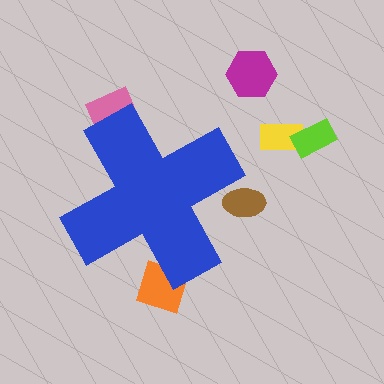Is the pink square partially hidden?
Yes, the pink square is partially hidden behind the blue cross.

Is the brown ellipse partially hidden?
Yes, the brown ellipse is partially hidden behind the blue cross.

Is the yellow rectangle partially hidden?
No, the yellow rectangle is fully visible.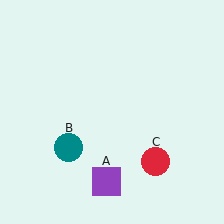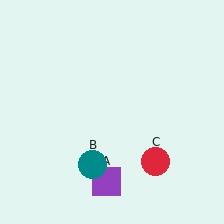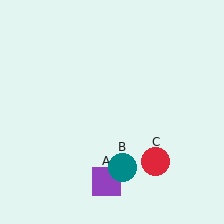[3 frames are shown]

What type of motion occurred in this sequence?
The teal circle (object B) rotated counterclockwise around the center of the scene.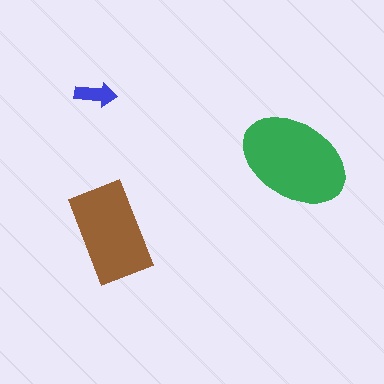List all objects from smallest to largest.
The blue arrow, the brown rectangle, the green ellipse.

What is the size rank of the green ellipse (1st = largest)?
1st.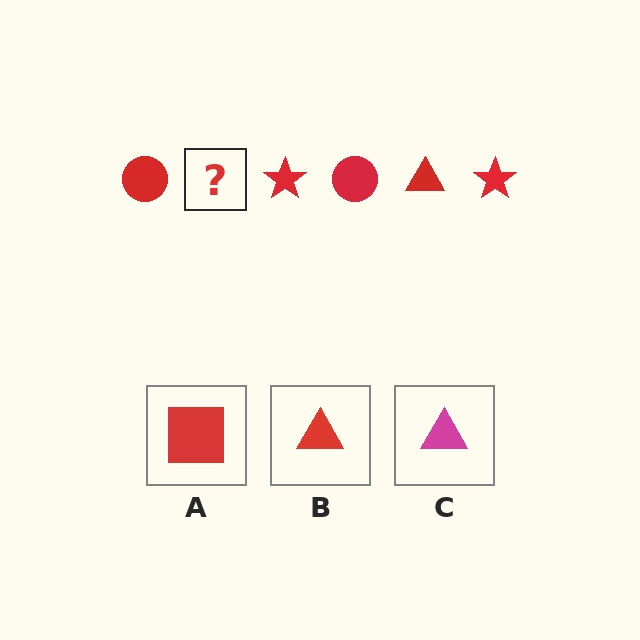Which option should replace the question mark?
Option B.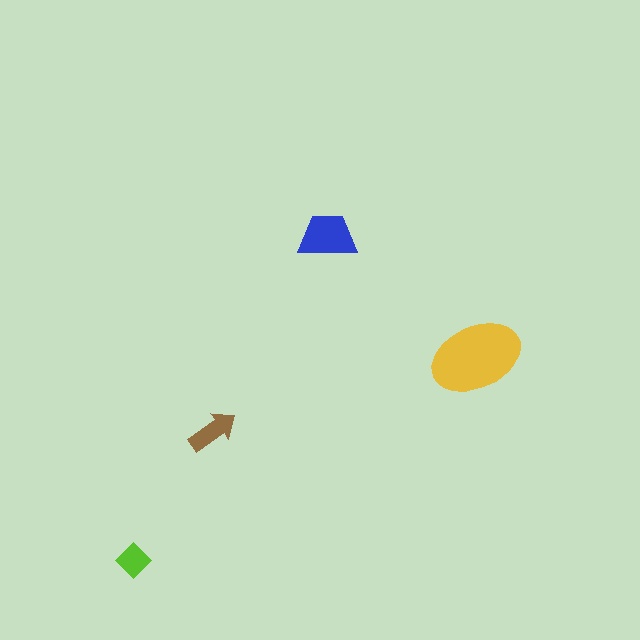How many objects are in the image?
There are 4 objects in the image.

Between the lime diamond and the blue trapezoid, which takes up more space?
The blue trapezoid.